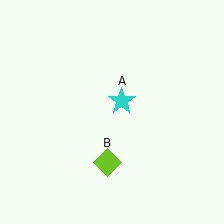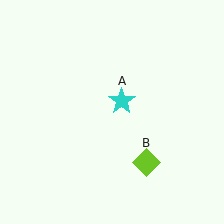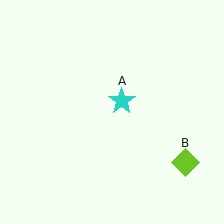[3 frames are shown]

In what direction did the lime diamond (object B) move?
The lime diamond (object B) moved right.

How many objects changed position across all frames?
1 object changed position: lime diamond (object B).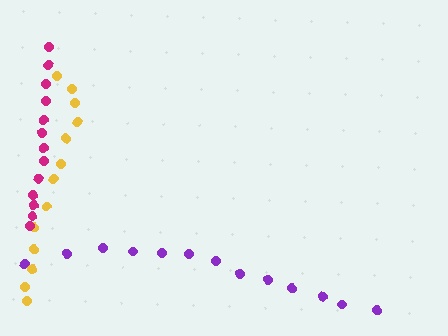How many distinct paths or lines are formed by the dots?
There are 3 distinct paths.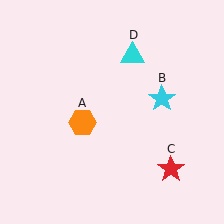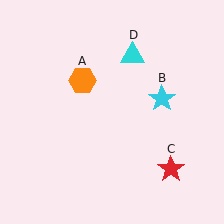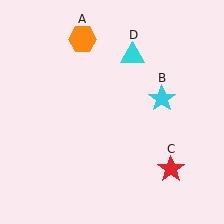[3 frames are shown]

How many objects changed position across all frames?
1 object changed position: orange hexagon (object A).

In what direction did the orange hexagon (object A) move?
The orange hexagon (object A) moved up.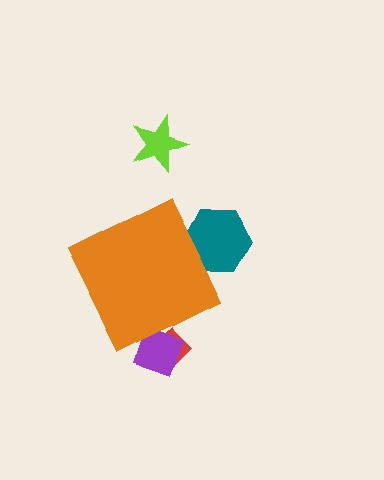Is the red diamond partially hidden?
Yes, the red diamond is partially hidden behind the orange diamond.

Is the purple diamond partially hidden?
Yes, the purple diamond is partially hidden behind the orange diamond.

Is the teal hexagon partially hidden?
Yes, the teal hexagon is partially hidden behind the orange diamond.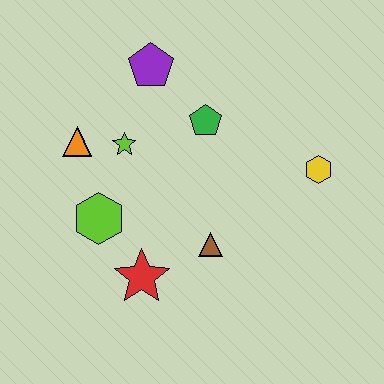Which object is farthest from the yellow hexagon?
The orange triangle is farthest from the yellow hexagon.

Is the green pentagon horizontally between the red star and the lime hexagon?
No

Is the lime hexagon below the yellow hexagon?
Yes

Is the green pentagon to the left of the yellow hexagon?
Yes